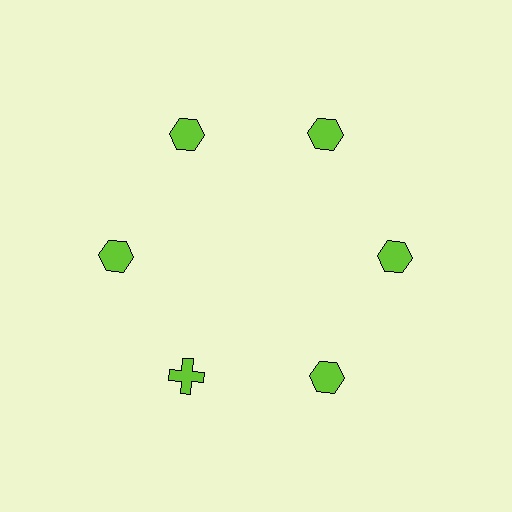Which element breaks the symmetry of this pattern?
The lime cross at roughly the 7 o'clock position breaks the symmetry. All other shapes are lime hexagons.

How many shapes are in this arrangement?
There are 6 shapes arranged in a ring pattern.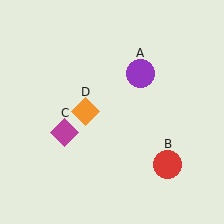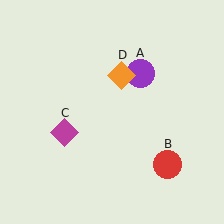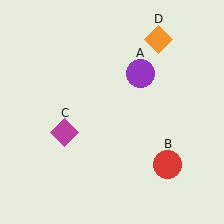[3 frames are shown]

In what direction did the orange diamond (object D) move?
The orange diamond (object D) moved up and to the right.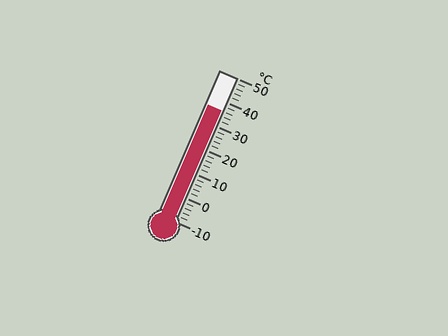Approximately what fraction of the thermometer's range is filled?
The thermometer is filled to approximately 75% of its range.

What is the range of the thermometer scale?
The thermometer scale ranges from -10°C to 50°C.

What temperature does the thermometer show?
The thermometer shows approximately 36°C.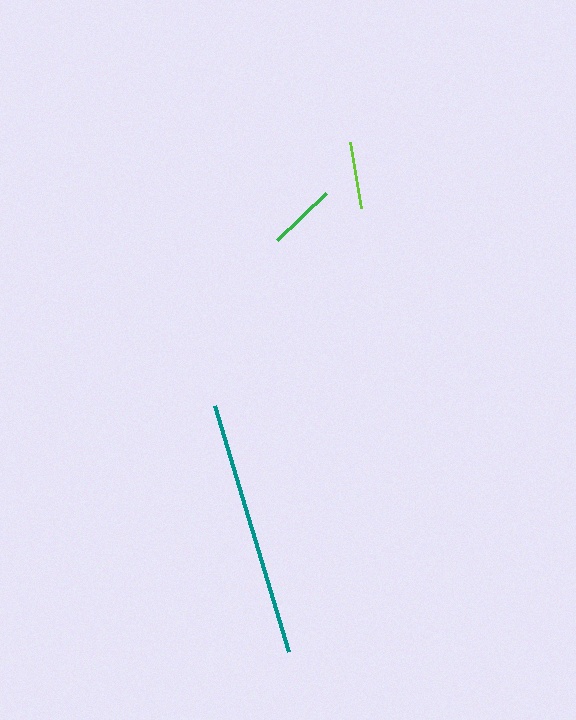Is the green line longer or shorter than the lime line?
The green line is longer than the lime line.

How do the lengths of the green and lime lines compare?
The green and lime lines are approximately the same length.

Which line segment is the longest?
The teal line is the longest at approximately 257 pixels.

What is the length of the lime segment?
The lime segment is approximately 67 pixels long.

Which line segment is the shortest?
The lime line is the shortest at approximately 67 pixels.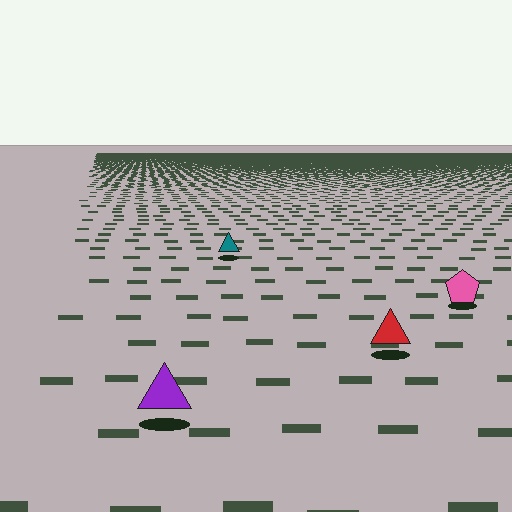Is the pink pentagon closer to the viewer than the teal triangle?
Yes. The pink pentagon is closer — you can tell from the texture gradient: the ground texture is coarser near it.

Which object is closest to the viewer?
The purple triangle is closest. The texture marks near it are larger and more spread out.